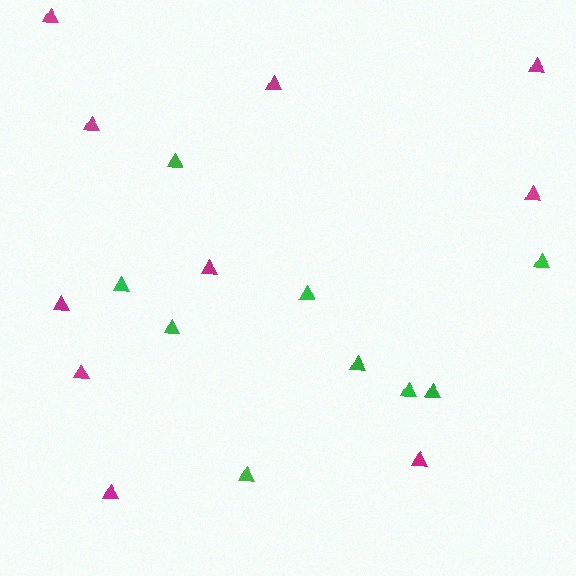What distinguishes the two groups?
There are 2 groups: one group of magenta triangles (10) and one group of green triangles (9).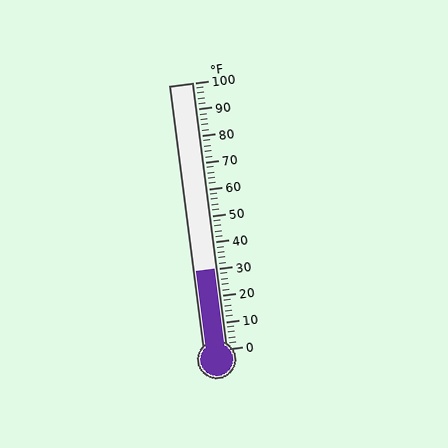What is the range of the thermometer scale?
The thermometer scale ranges from 0°F to 100°F.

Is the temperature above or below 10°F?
The temperature is above 10°F.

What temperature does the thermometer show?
The thermometer shows approximately 30°F.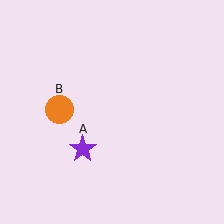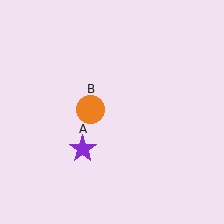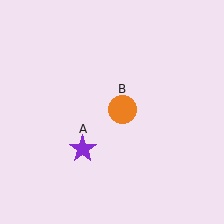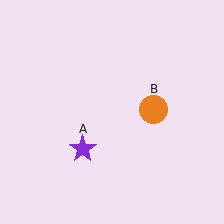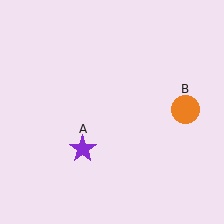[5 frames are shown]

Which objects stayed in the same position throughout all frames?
Purple star (object A) remained stationary.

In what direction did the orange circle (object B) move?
The orange circle (object B) moved right.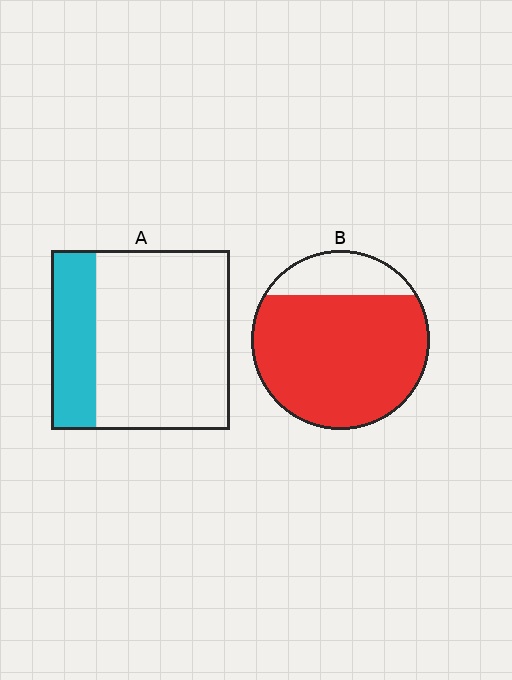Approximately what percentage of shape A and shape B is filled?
A is approximately 25% and B is approximately 80%.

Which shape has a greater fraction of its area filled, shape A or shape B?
Shape B.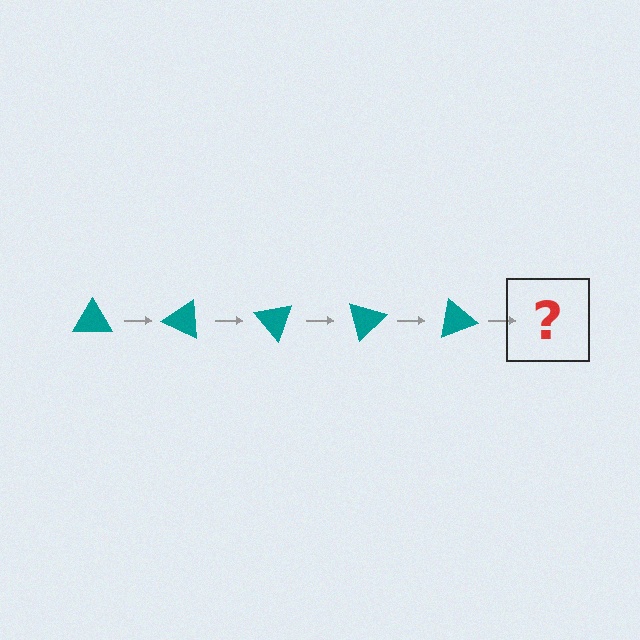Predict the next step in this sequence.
The next step is a teal triangle rotated 125 degrees.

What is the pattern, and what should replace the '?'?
The pattern is that the triangle rotates 25 degrees each step. The '?' should be a teal triangle rotated 125 degrees.